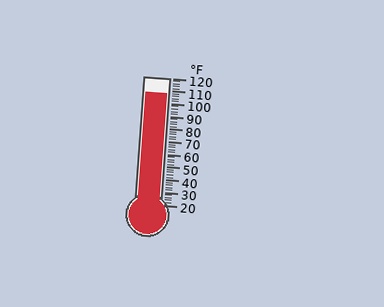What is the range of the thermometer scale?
The thermometer scale ranges from 20°F to 120°F.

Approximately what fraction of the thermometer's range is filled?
The thermometer is filled to approximately 90% of its range.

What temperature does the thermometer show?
The thermometer shows approximately 108°F.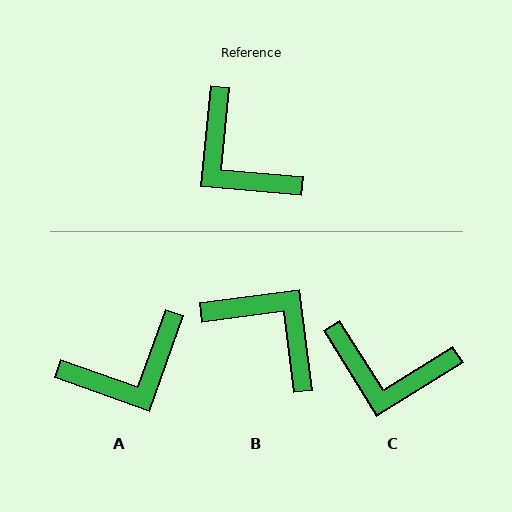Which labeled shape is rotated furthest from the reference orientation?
B, about 167 degrees away.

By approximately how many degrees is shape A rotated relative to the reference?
Approximately 76 degrees counter-clockwise.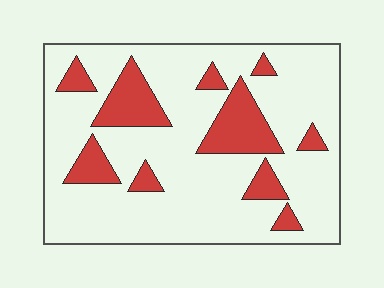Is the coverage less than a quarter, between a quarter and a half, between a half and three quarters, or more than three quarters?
Less than a quarter.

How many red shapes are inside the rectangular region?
10.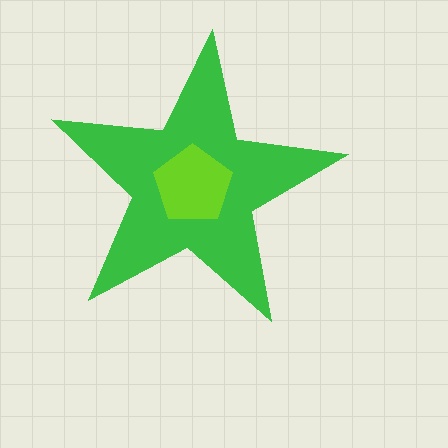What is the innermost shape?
The lime pentagon.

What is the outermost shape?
The green star.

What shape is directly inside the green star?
The lime pentagon.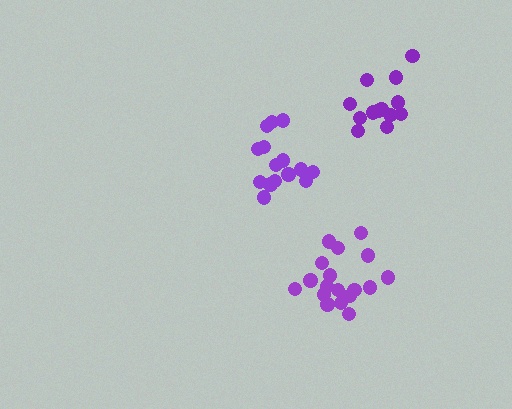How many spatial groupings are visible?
There are 3 spatial groupings.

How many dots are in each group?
Group 1: 15 dots, Group 2: 18 dots, Group 3: 13 dots (46 total).